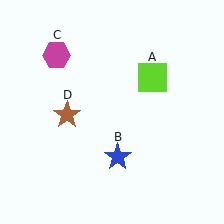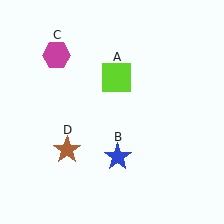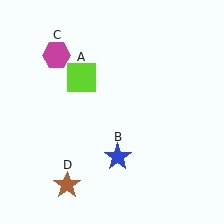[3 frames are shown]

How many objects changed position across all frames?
2 objects changed position: lime square (object A), brown star (object D).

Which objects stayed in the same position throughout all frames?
Blue star (object B) and magenta hexagon (object C) remained stationary.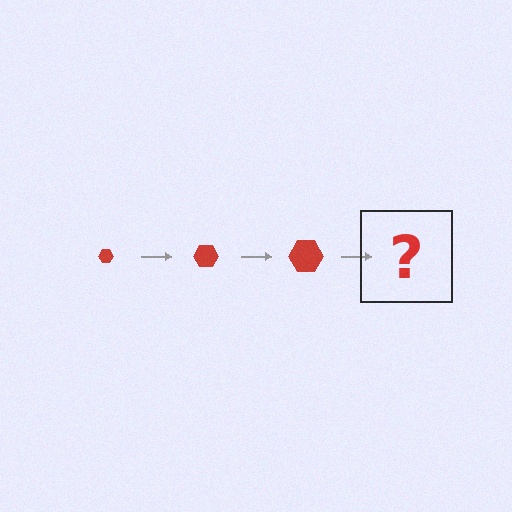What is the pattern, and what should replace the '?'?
The pattern is that the hexagon gets progressively larger each step. The '?' should be a red hexagon, larger than the previous one.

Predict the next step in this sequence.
The next step is a red hexagon, larger than the previous one.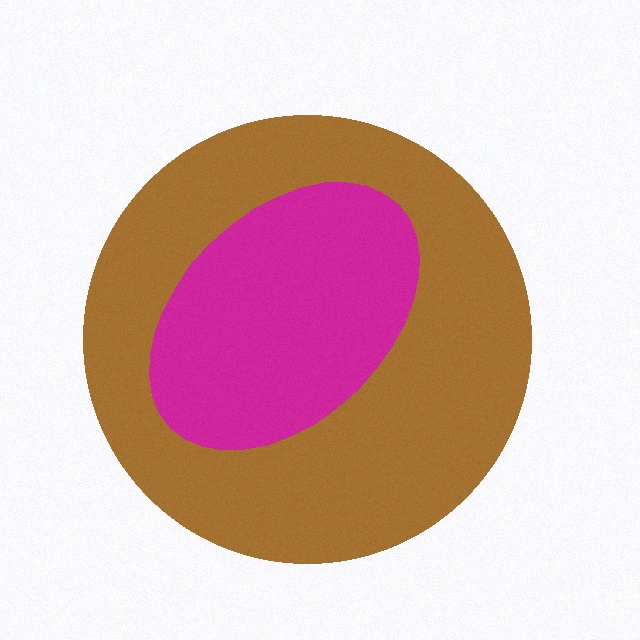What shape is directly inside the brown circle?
The magenta ellipse.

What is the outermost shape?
The brown circle.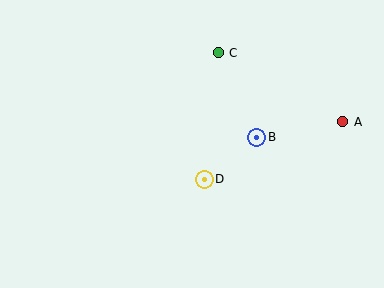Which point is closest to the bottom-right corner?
Point A is closest to the bottom-right corner.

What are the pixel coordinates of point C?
Point C is at (218, 53).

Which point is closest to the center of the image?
Point D at (204, 179) is closest to the center.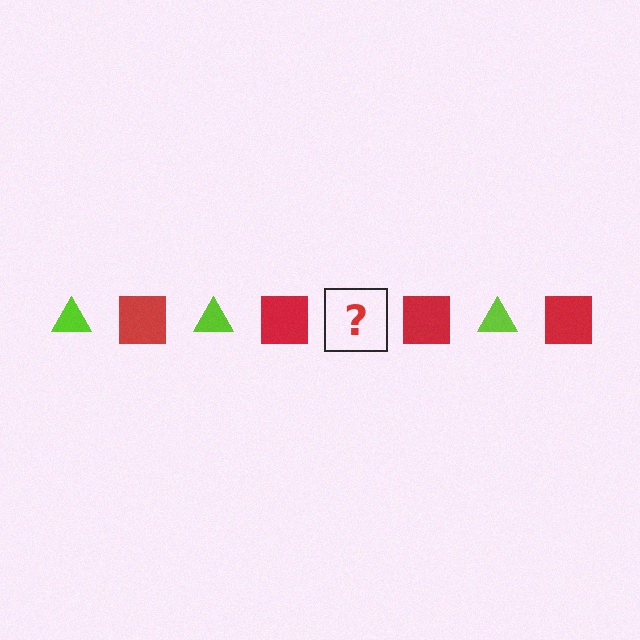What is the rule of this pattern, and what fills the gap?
The rule is that the pattern alternates between lime triangle and red square. The gap should be filled with a lime triangle.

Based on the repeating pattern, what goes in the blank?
The blank should be a lime triangle.